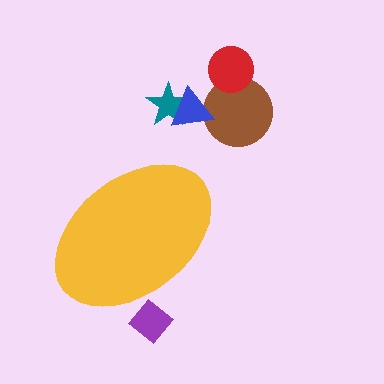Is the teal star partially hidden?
No, the teal star is fully visible.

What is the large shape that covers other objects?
A yellow ellipse.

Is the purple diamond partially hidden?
Yes, the purple diamond is partially hidden behind the yellow ellipse.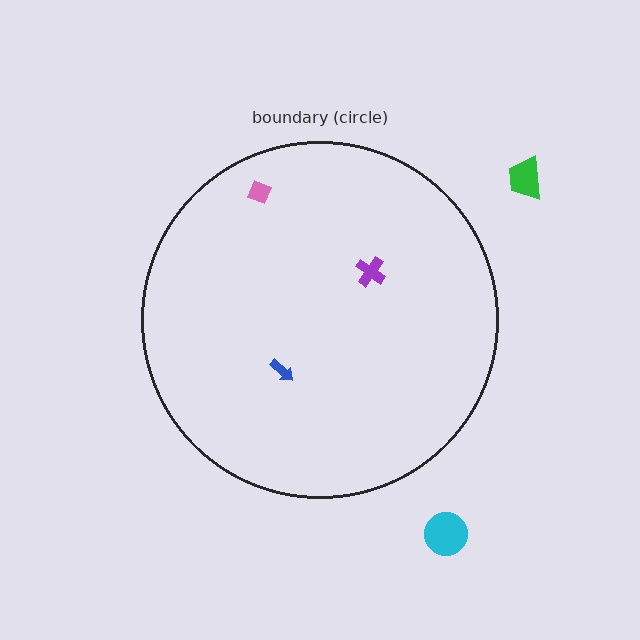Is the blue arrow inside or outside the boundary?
Inside.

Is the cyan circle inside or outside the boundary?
Outside.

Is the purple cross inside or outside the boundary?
Inside.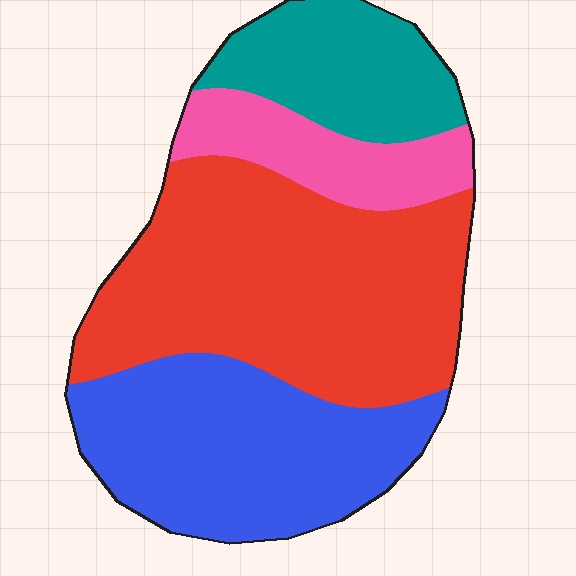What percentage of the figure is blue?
Blue takes up about one third (1/3) of the figure.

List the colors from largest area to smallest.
From largest to smallest: red, blue, teal, pink.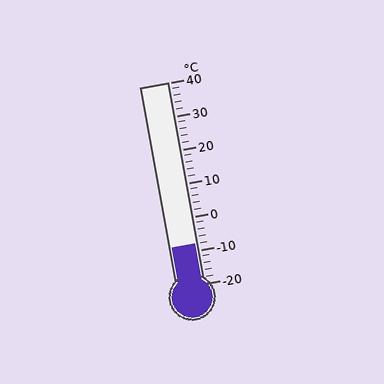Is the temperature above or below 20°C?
The temperature is below 20°C.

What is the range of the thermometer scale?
The thermometer scale ranges from -20°C to 40°C.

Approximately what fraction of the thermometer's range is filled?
The thermometer is filled to approximately 20% of its range.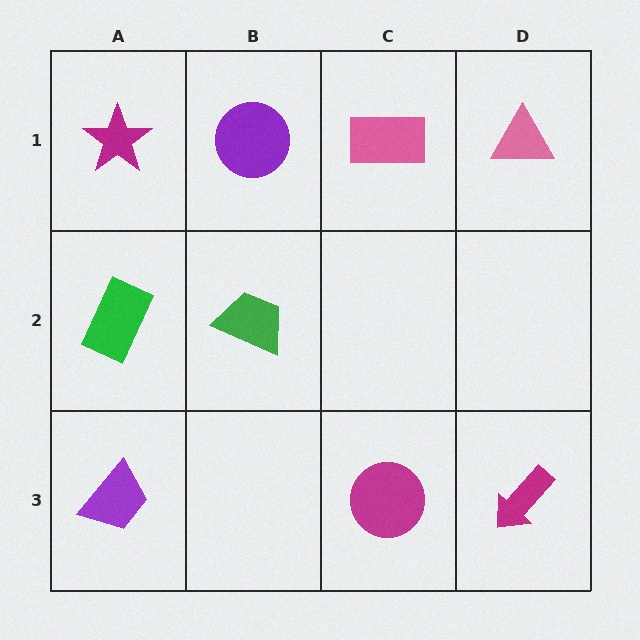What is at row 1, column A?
A magenta star.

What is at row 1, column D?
A pink triangle.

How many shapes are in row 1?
4 shapes.